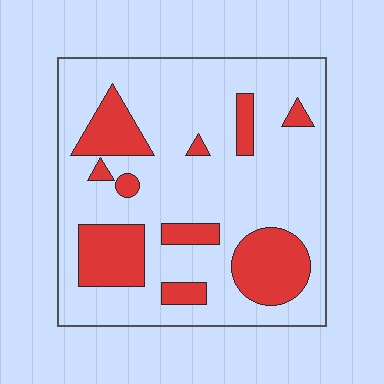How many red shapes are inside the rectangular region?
10.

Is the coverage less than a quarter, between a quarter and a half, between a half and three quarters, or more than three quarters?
Less than a quarter.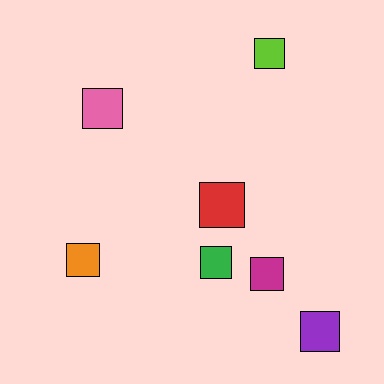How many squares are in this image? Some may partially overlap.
There are 7 squares.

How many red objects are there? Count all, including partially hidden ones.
There is 1 red object.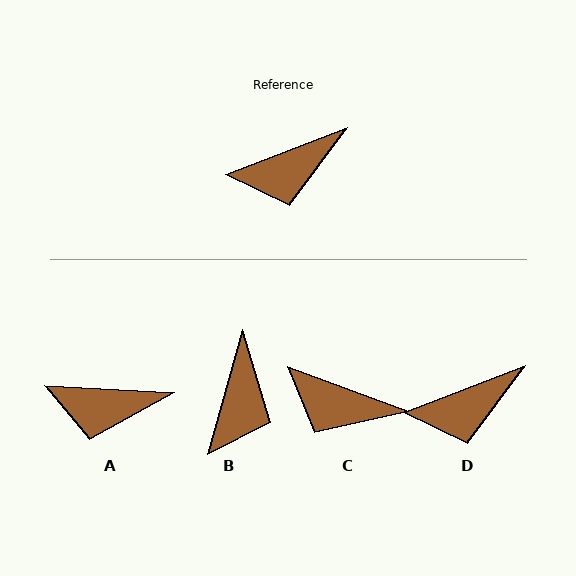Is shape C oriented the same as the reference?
No, it is off by about 41 degrees.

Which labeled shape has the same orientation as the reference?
D.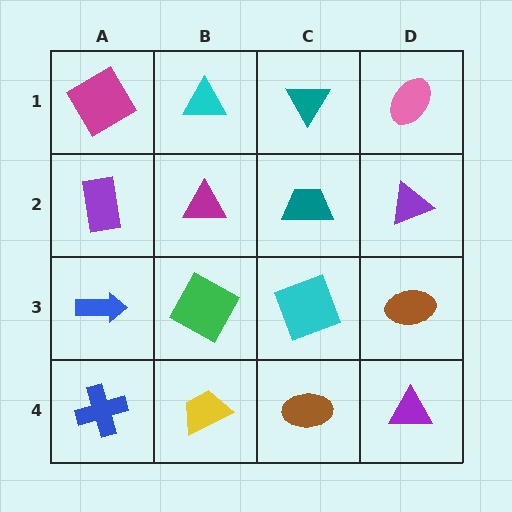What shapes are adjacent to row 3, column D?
A purple triangle (row 2, column D), a purple triangle (row 4, column D), a cyan square (row 3, column C).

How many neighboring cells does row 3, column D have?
3.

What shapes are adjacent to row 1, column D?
A purple triangle (row 2, column D), a teal triangle (row 1, column C).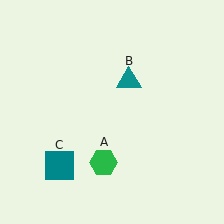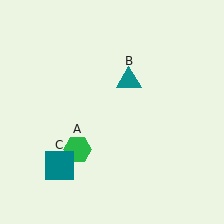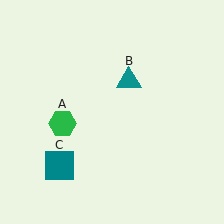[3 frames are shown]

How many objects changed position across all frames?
1 object changed position: green hexagon (object A).